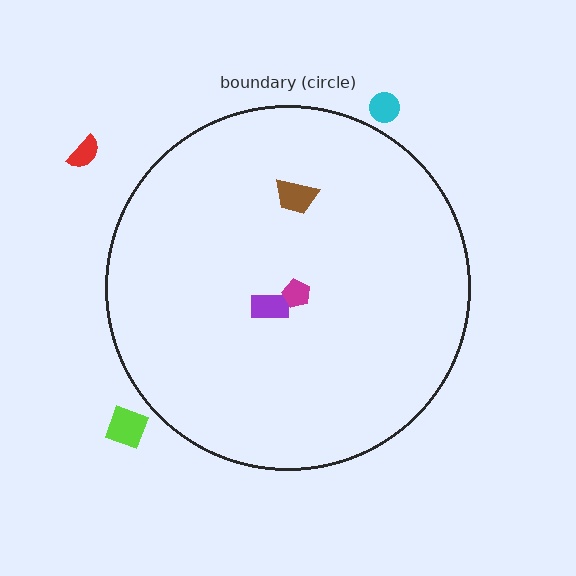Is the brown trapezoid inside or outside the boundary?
Inside.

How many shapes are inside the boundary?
3 inside, 3 outside.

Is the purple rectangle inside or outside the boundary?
Inside.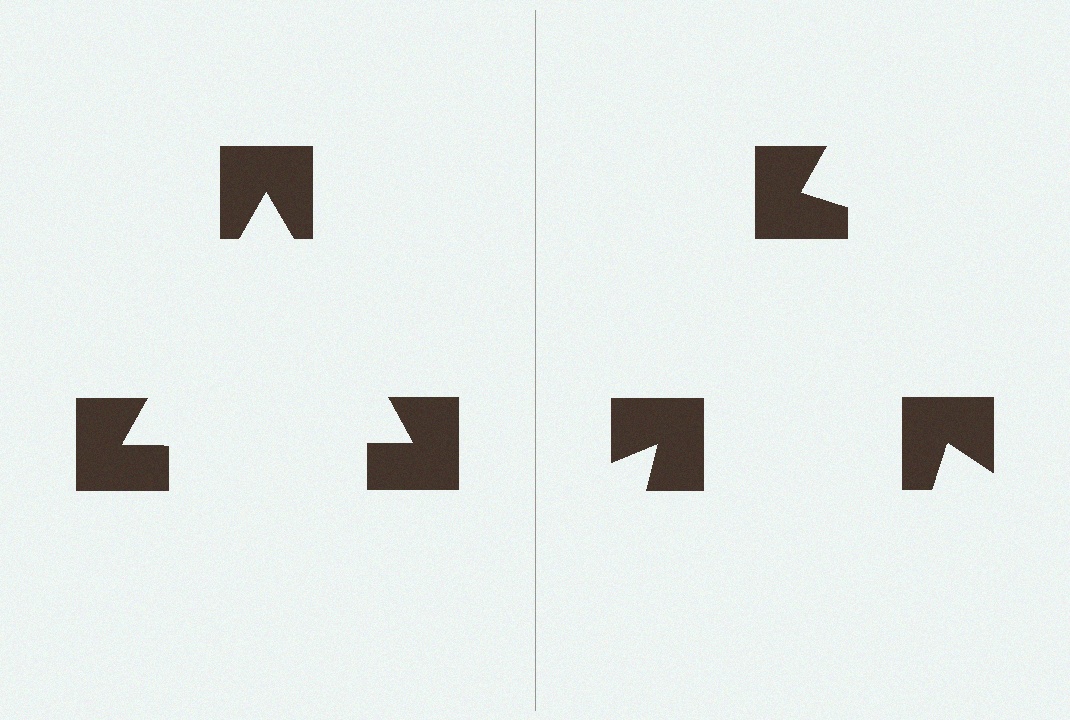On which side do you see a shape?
An illusory triangle appears on the left side. On the right side the wedge cuts are rotated, so no coherent shape forms.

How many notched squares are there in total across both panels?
6 — 3 on each side.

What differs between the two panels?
The notched squares are positioned identically on both sides; only the wedge orientations differ. On the left they align to a triangle; on the right they are misaligned.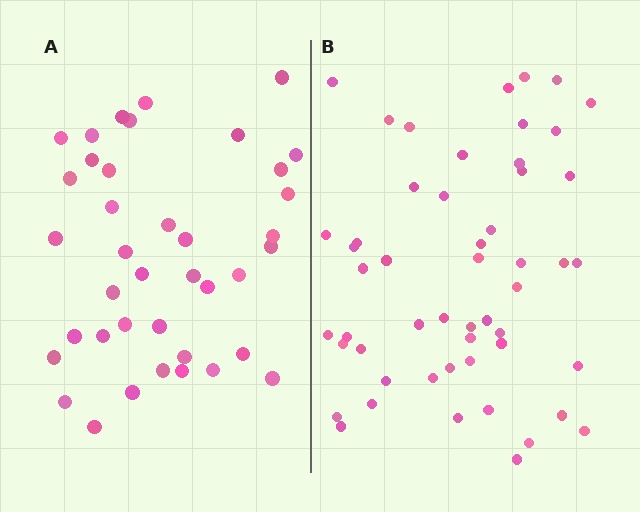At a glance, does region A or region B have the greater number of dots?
Region B (the right region) has more dots.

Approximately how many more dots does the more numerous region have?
Region B has approximately 15 more dots than region A.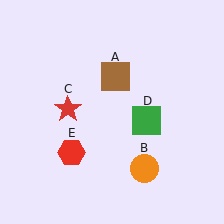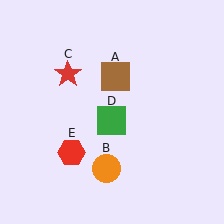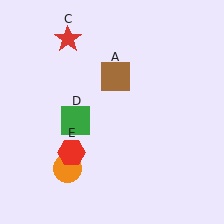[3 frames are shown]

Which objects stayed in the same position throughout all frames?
Brown square (object A) and red hexagon (object E) remained stationary.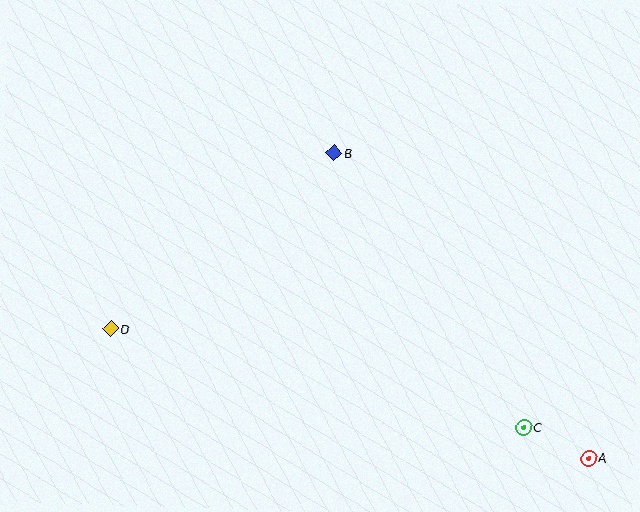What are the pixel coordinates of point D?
Point D is at (111, 329).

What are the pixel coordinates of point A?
Point A is at (589, 458).